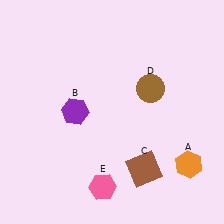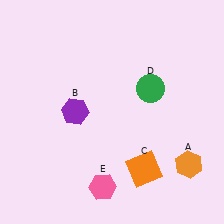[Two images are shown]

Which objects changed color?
C changed from brown to orange. D changed from brown to green.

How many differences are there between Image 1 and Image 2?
There are 2 differences between the two images.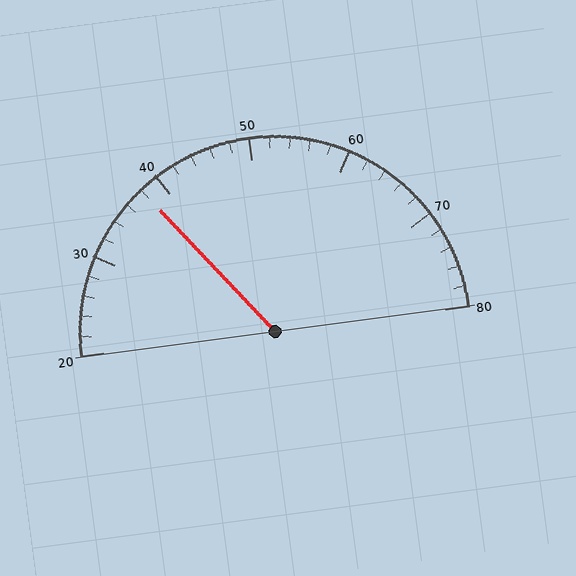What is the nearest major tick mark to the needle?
The nearest major tick mark is 40.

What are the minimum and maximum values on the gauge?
The gauge ranges from 20 to 80.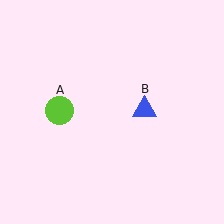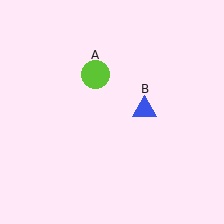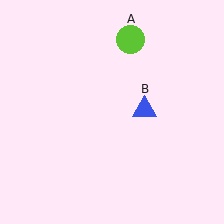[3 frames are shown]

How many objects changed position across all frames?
1 object changed position: lime circle (object A).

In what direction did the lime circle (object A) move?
The lime circle (object A) moved up and to the right.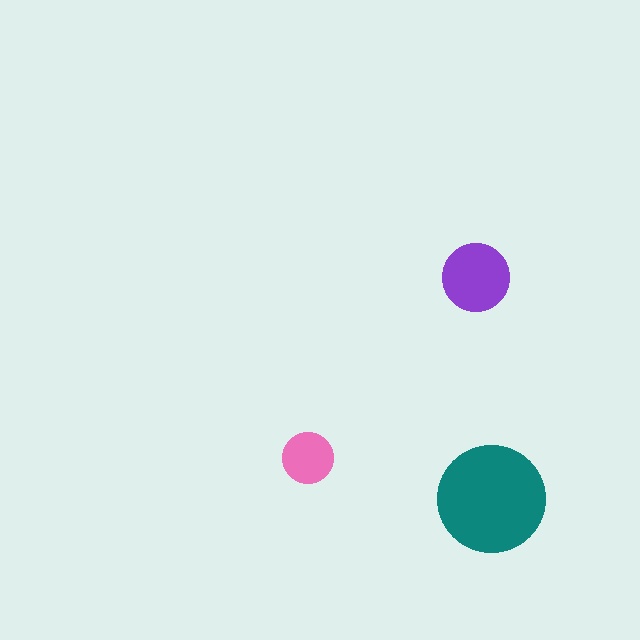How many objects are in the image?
There are 3 objects in the image.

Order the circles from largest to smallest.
the teal one, the purple one, the pink one.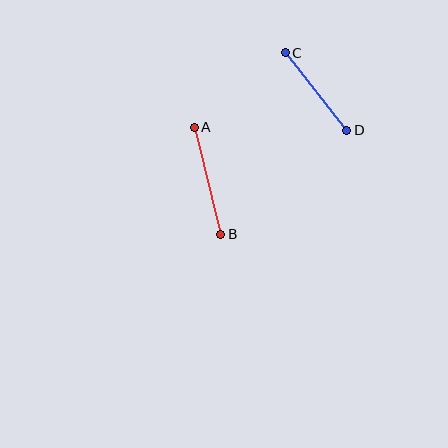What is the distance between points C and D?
The distance is approximately 99 pixels.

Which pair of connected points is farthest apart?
Points A and B are farthest apart.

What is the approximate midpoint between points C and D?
The midpoint is at approximately (316, 92) pixels.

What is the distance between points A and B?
The distance is approximately 110 pixels.